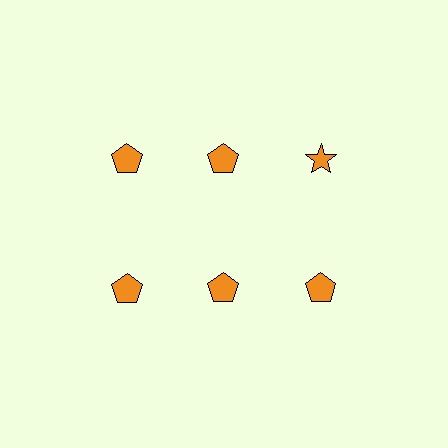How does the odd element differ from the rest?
It has a different shape: star instead of pentagon.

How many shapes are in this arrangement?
There are 6 shapes arranged in a grid pattern.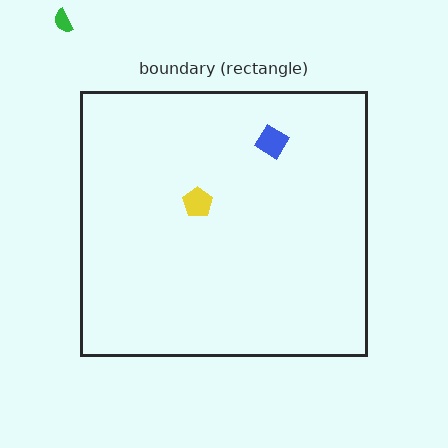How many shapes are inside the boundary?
2 inside, 1 outside.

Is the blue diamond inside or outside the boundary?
Inside.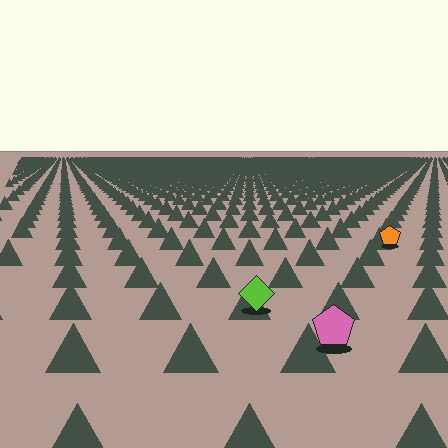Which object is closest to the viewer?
The pink pentagon is closest. The texture marks near it are larger and more spread out.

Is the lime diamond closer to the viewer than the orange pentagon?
Yes. The lime diamond is closer — you can tell from the texture gradient: the ground texture is coarser near it.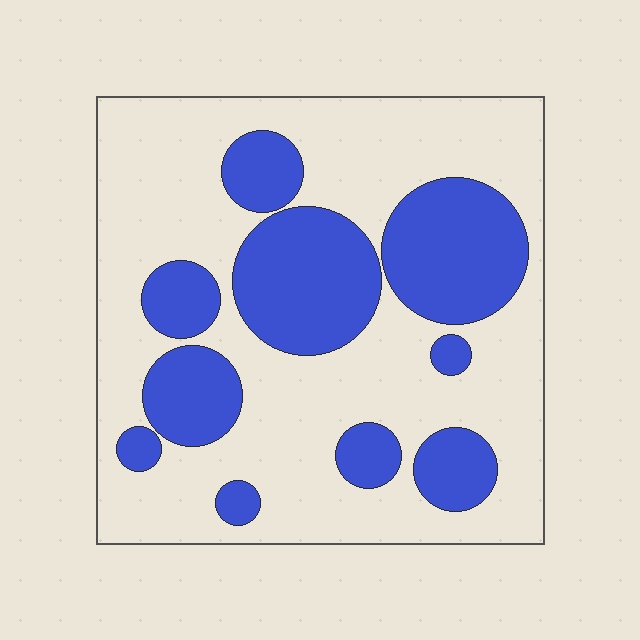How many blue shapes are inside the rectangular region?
10.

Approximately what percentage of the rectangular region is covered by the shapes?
Approximately 35%.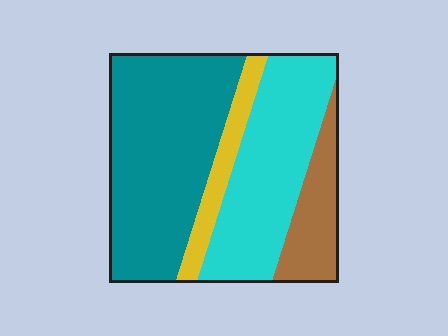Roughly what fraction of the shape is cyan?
Cyan takes up about one third (1/3) of the shape.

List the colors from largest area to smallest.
From largest to smallest: teal, cyan, brown, yellow.